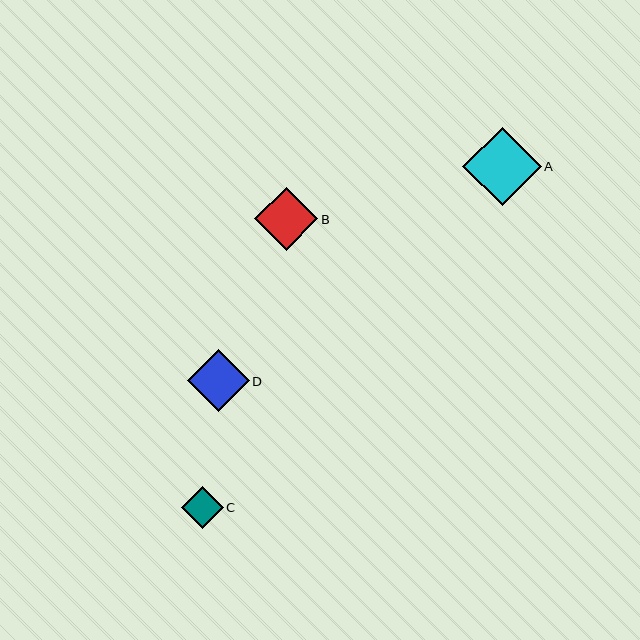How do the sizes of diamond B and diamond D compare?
Diamond B and diamond D are approximately the same size.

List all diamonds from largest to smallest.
From largest to smallest: A, B, D, C.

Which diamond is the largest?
Diamond A is the largest with a size of approximately 78 pixels.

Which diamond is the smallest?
Diamond C is the smallest with a size of approximately 42 pixels.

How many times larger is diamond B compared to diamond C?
Diamond B is approximately 1.5 times the size of diamond C.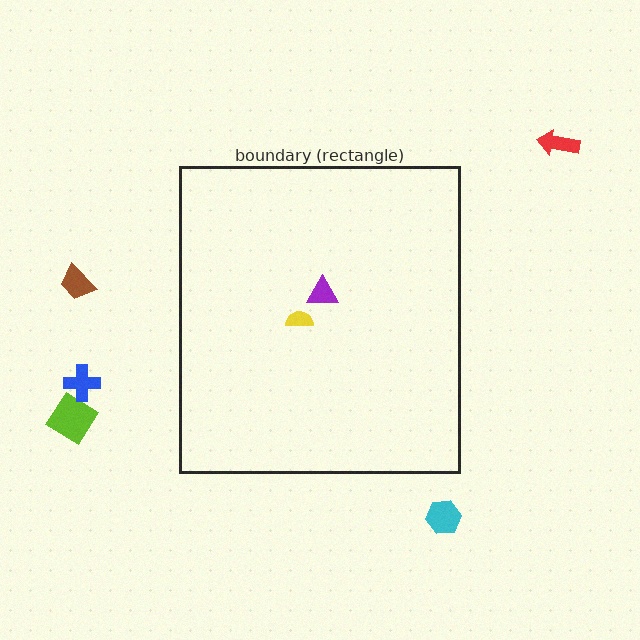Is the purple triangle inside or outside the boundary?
Inside.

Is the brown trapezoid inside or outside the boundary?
Outside.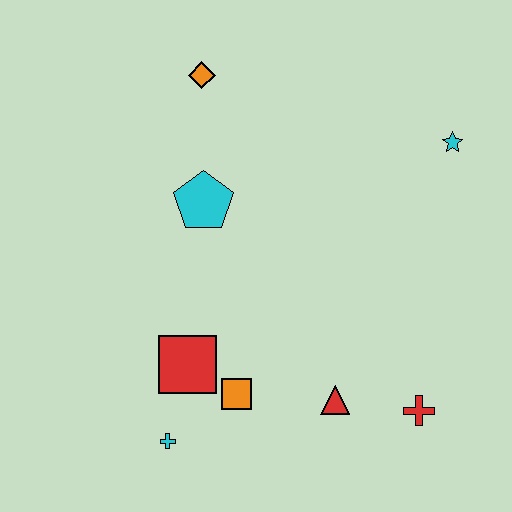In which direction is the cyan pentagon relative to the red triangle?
The cyan pentagon is above the red triangle.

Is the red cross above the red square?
No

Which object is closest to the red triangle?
The red cross is closest to the red triangle.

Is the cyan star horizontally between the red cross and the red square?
No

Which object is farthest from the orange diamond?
The red cross is farthest from the orange diamond.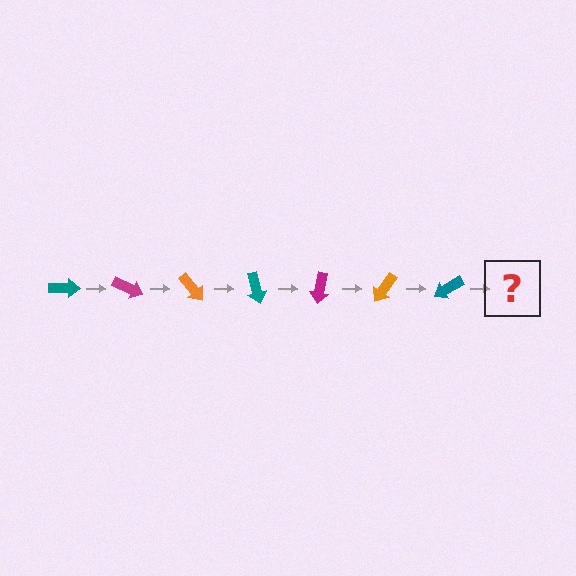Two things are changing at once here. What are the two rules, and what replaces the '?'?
The two rules are that it rotates 25 degrees each step and the color cycles through teal, magenta, and orange. The '?' should be a magenta arrow, rotated 175 degrees from the start.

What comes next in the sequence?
The next element should be a magenta arrow, rotated 175 degrees from the start.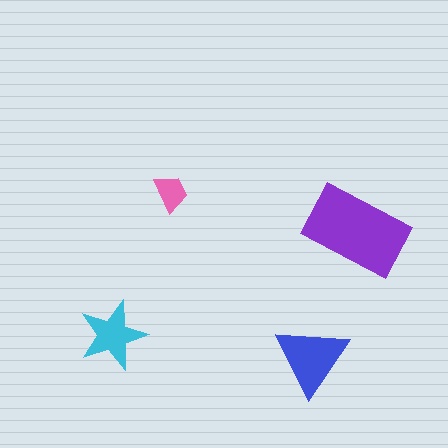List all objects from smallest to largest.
The pink trapezoid, the cyan star, the blue triangle, the purple rectangle.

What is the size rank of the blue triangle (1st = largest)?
2nd.